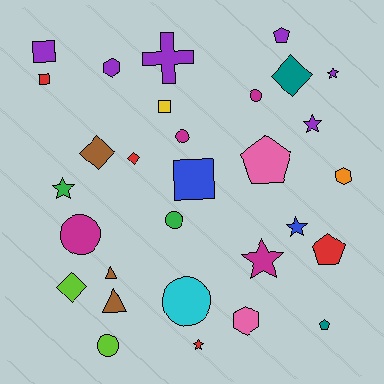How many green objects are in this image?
There are 2 green objects.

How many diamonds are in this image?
There are 4 diamonds.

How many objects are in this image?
There are 30 objects.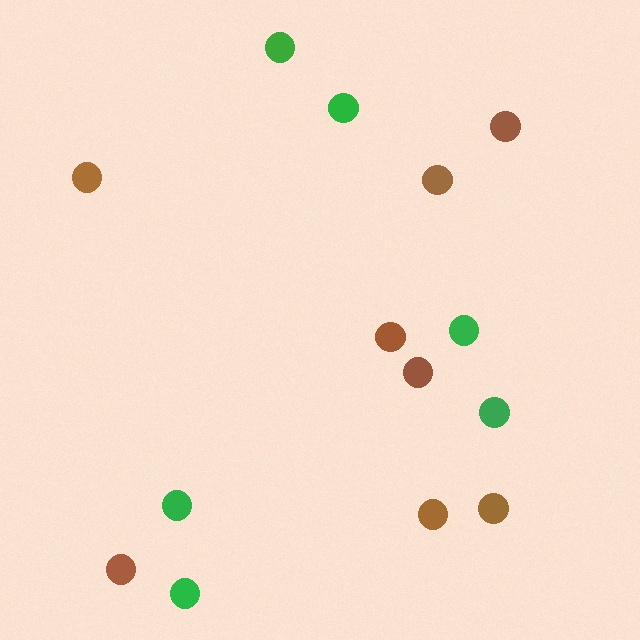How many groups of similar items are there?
There are 2 groups: one group of brown circles (8) and one group of green circles (6).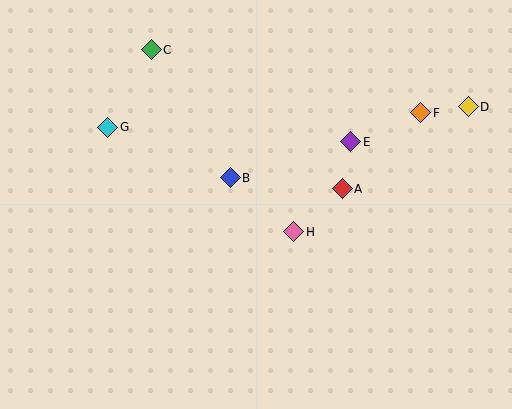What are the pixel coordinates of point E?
Point E is at (351, 142).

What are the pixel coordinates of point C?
Point C is at (151, 50).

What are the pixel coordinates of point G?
Point G is at (108, 127).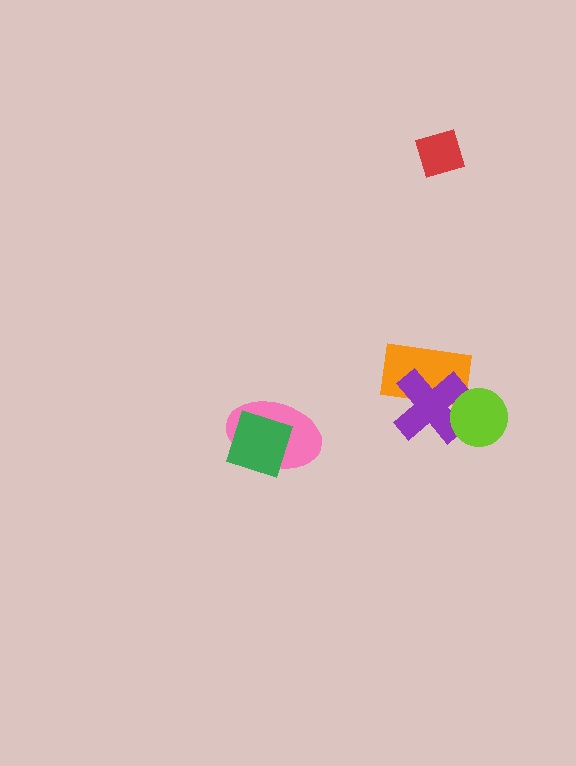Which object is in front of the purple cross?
The lime circle is in front of the purple cross.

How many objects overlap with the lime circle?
1 object overlaps with the lime circle.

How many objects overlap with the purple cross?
2 objects overlap with the purple cross.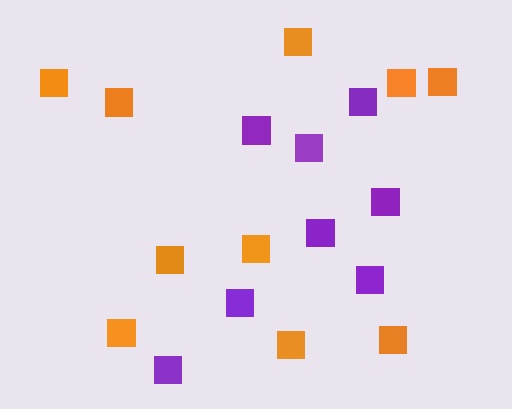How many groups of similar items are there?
There are 2 groups: one group of purple squares (8) and one group of orange squares (10).